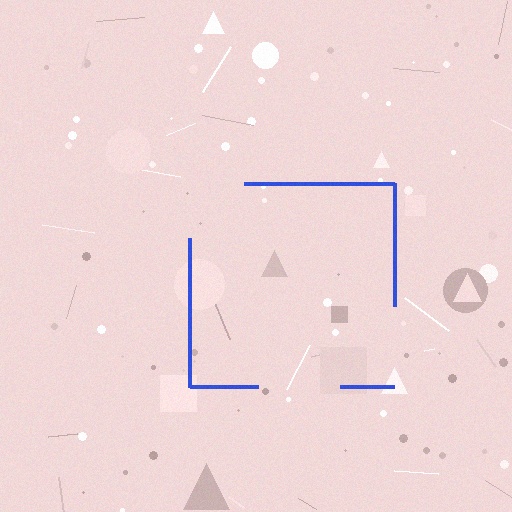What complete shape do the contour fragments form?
The contour fragments form a square.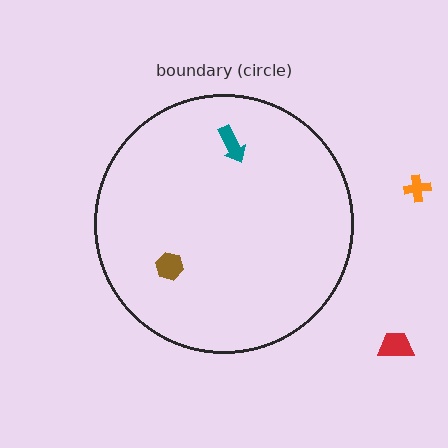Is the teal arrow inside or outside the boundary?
Inside.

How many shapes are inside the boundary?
2 inside, 2 outside.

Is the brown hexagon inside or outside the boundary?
Inside.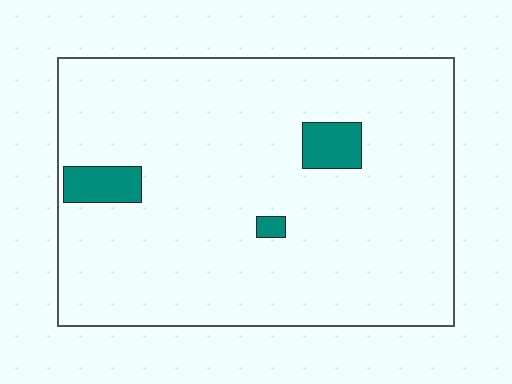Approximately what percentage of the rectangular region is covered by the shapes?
Approximately 5%.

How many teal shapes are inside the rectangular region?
3.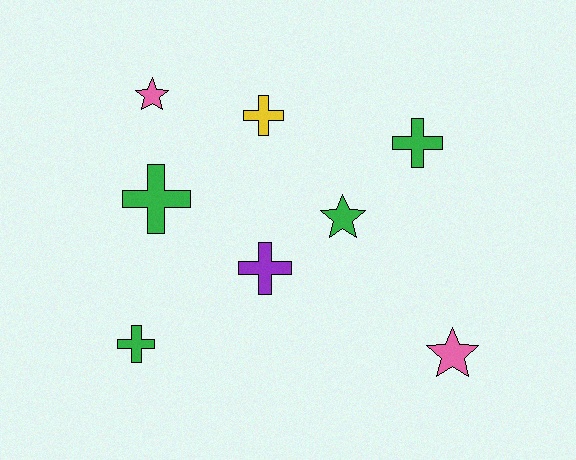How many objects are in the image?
There are 8 objects.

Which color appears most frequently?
Green, with 4 objects.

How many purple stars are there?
There are no purple stars.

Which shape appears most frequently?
Cross, with 5 objects.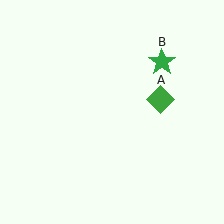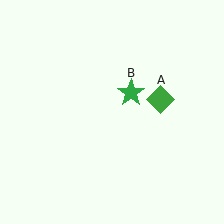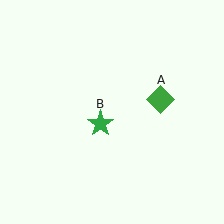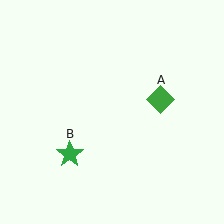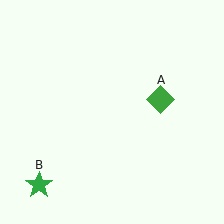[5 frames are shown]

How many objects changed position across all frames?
1 object changed position: green star (object B).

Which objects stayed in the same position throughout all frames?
Green diamond (object A) remained stationary.